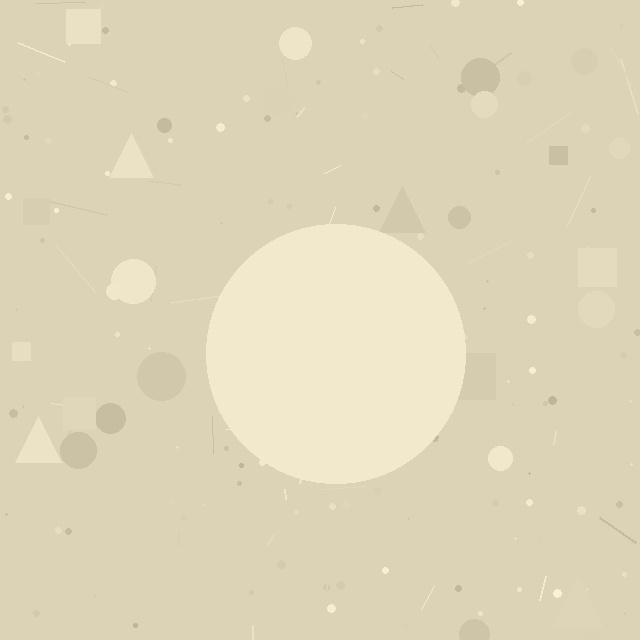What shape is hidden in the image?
A circle is hidden in the image.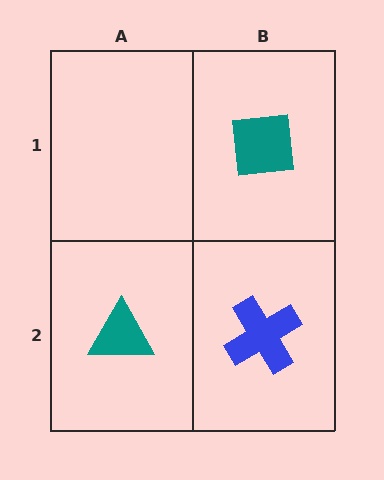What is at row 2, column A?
A teal triangle.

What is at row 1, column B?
A teal square.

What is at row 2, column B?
A blue cross.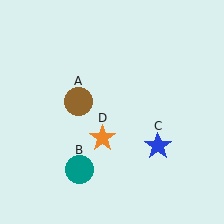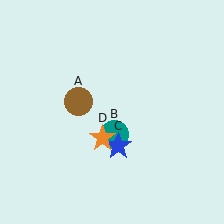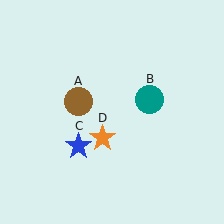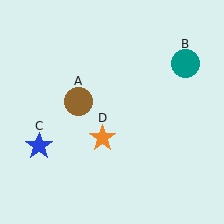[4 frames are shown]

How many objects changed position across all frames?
2 objects changed position: teal circle (object B), blue star (object C).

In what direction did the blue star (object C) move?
The blue star (object C) moved left.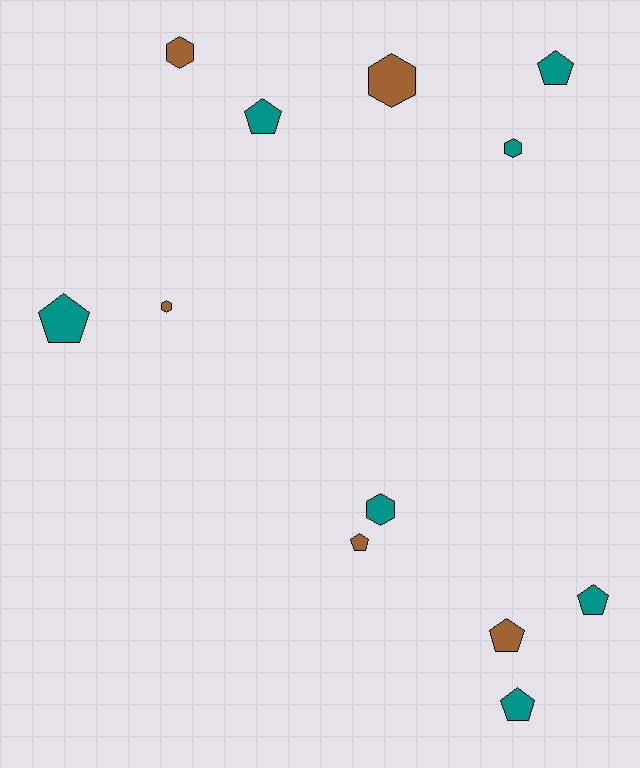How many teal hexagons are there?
There are 2 teal hexagons.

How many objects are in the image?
There are 12 objects.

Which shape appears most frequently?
Pentagon, with 7 objects.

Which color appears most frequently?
Teal, with 7 objects.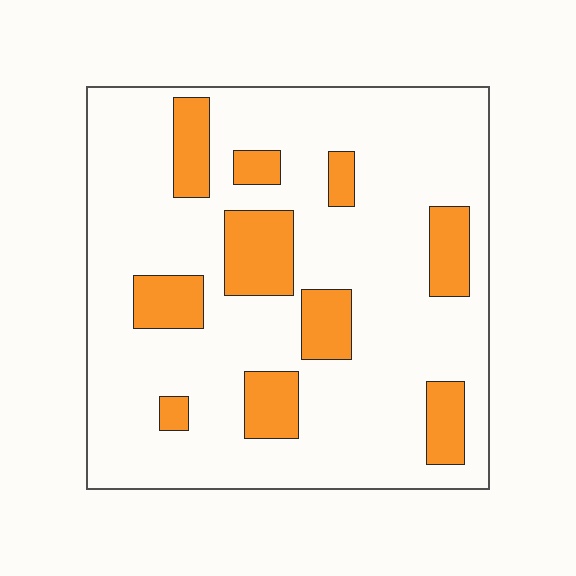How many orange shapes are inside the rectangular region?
10.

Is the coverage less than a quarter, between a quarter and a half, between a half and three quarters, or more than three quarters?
Less than a quarter.